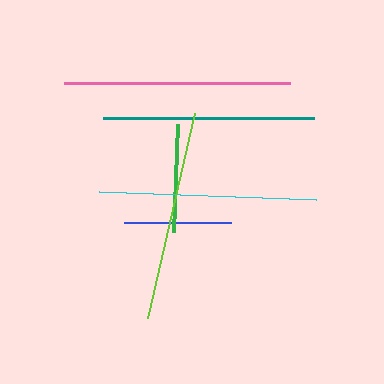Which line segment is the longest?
The pink line is the longest at approximately 226 pixels.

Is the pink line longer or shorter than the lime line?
The pink line is longer than the lime line.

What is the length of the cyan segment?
The cyan segment is approximately 217 pixels long.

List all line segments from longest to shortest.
From longest to shortest: pink, cyan, teal, lime, green, blue.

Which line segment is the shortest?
The blue line is the shortest at approximately 107 pixels.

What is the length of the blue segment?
The blue segment is approximately 107 pixels long.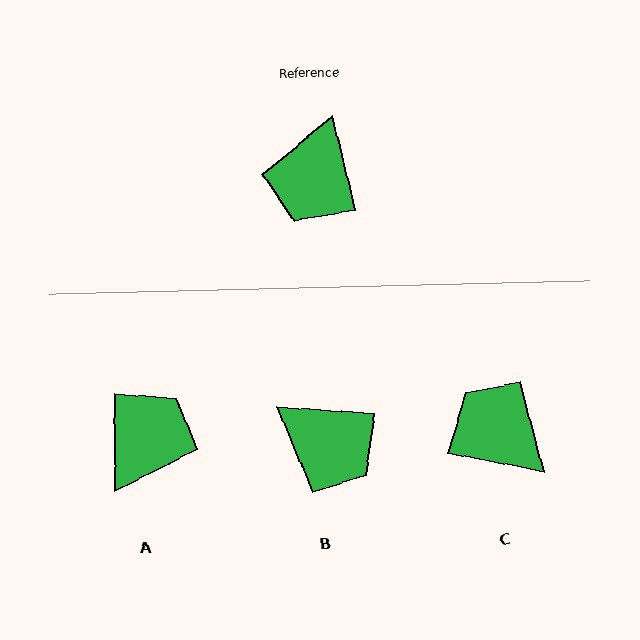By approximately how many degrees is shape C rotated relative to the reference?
Approximately 115 degrees clockwise.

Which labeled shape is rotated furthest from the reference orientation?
A, about 166 degrees away.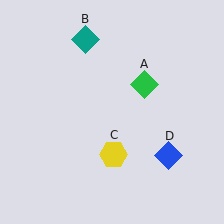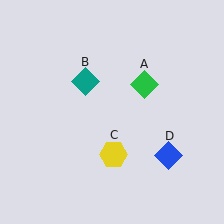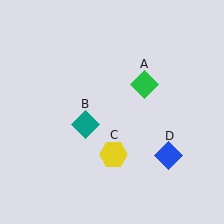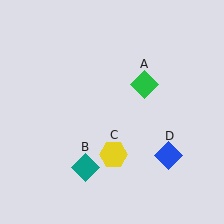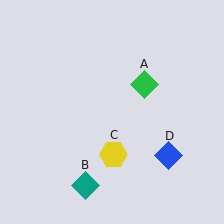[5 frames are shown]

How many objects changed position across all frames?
1 object changed position: teal diamond (object B).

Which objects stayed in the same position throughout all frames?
Green diamond (object A) and yellow hexagon (object C) and blue diamond (object D) remained stationary.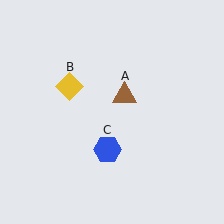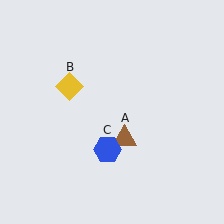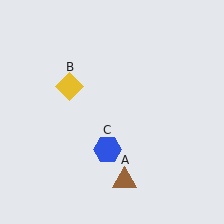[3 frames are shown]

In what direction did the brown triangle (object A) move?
The brown triangle (object A) moved down.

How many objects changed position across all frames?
1 object changed position: brown triangle (object A).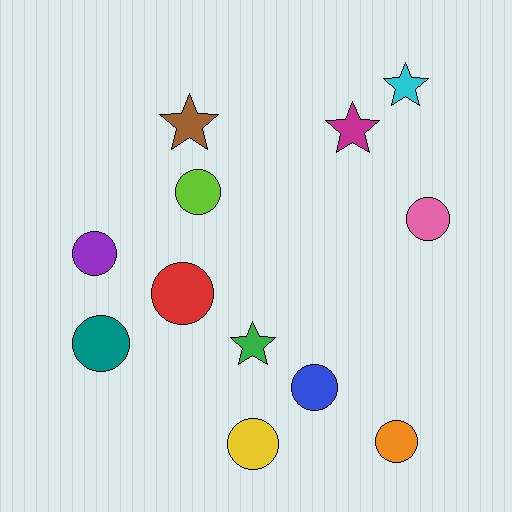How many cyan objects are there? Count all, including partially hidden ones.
There is 1 cyan object.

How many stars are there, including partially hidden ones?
There are 4 stars.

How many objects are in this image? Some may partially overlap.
There are 12 objects.